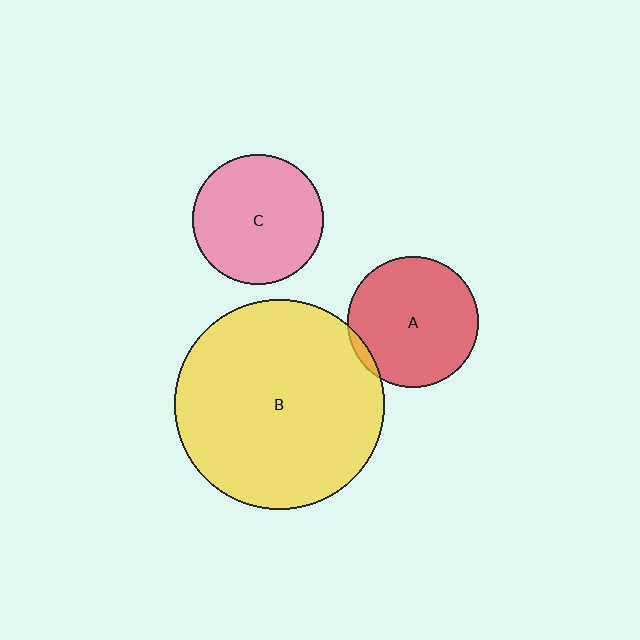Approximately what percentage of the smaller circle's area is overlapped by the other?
Approximately 5%.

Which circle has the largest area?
Circle B (yellow).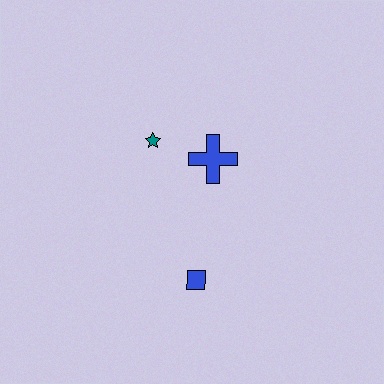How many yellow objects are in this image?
There are no yellow objects.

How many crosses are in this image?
There is 1 cross.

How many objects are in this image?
There are 3 objects.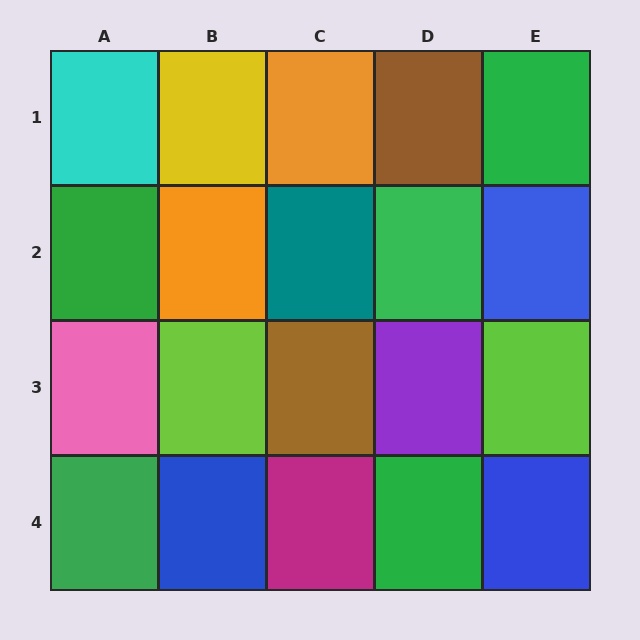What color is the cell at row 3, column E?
Lime.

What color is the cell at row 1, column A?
Cyan.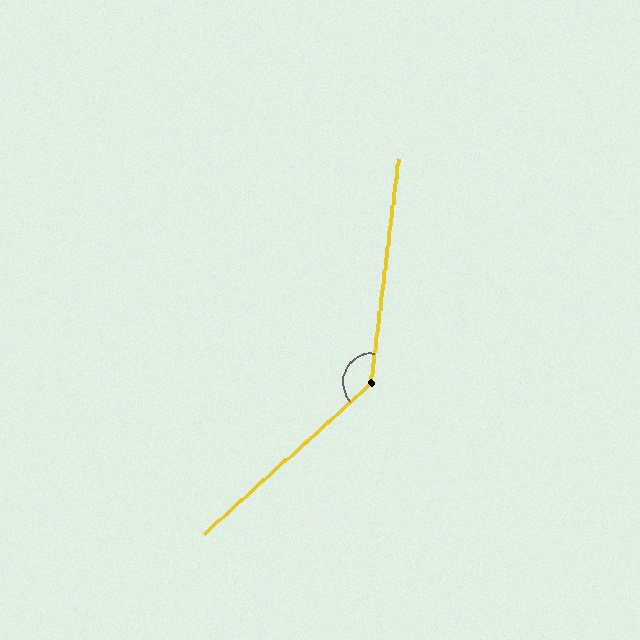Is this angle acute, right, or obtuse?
It is obtuse.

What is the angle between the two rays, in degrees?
Approximately 139 degrees.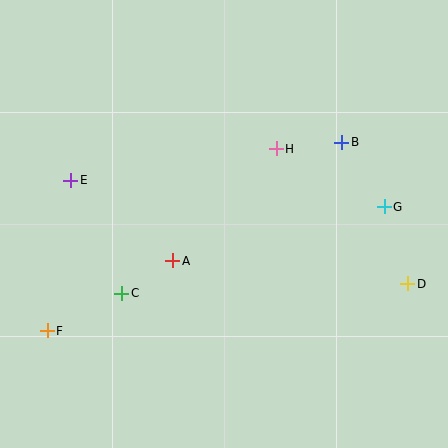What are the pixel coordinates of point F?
Point F is at (47, 331).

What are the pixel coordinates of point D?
Point D is at (408, 284).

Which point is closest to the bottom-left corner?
Point F is closest to the bottom-left corner.